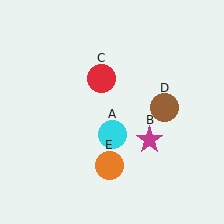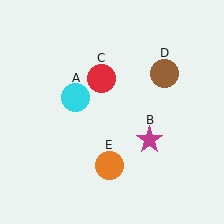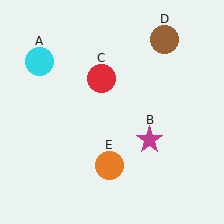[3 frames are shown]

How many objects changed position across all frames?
2 objects changed position: cyan circle (object A), brown circle (object D).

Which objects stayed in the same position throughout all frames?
Magenta star (object B) and red circle (object C) and orange circle (object E) remained stationary.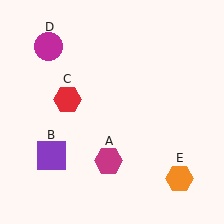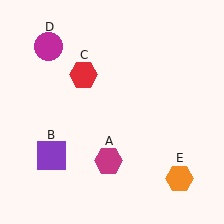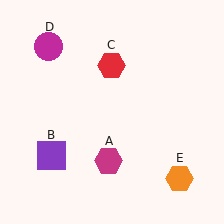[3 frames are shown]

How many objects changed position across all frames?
1 object changed position: red hexagon (object C).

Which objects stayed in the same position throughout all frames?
Magenta hexagon (object A) and purple square (object B) and magenta circle (object D) and orange hexagon (object E) remained stationary.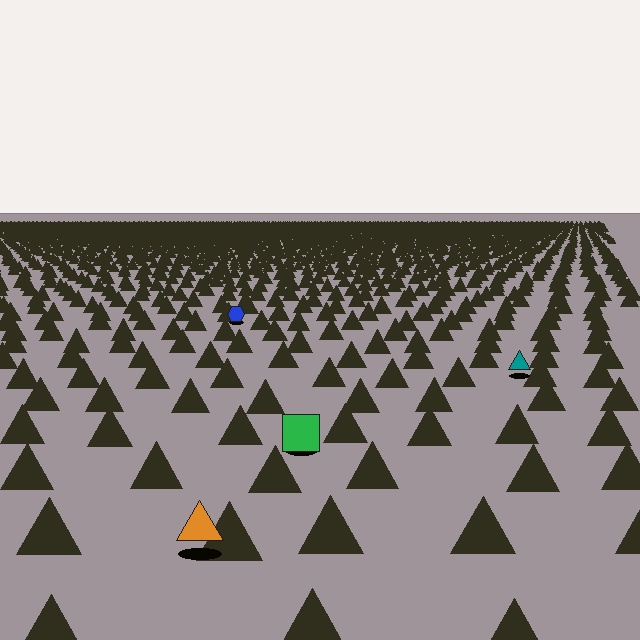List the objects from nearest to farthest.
From nearest to farthest: the orange triangle, the green square, the teal triangle, the blue hexagon.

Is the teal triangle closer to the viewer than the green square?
No. The green square is closer — you can tell from the texture gradient: the ground texture is coarser near it.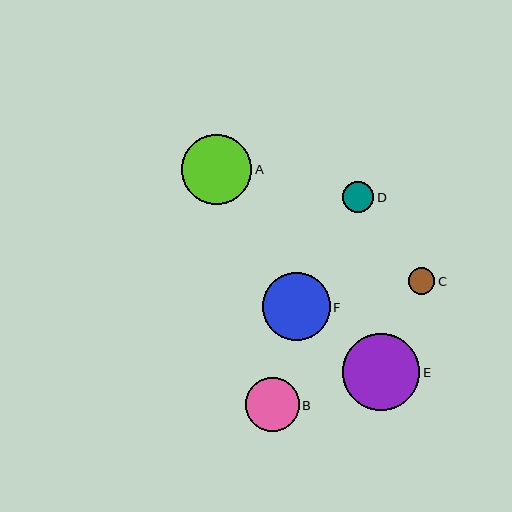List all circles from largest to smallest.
From largest to smallest: E, A, F, B, D, C.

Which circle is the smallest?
Circle C is the smallest with a size of approximately 27 pixels.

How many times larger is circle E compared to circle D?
Circle E is approximately 2.5 times the size of circle D.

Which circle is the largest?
Circle E is the largest with a size of approximately 77 pixels.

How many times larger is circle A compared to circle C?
Circle A is approximately 2.6 times the size of circle C.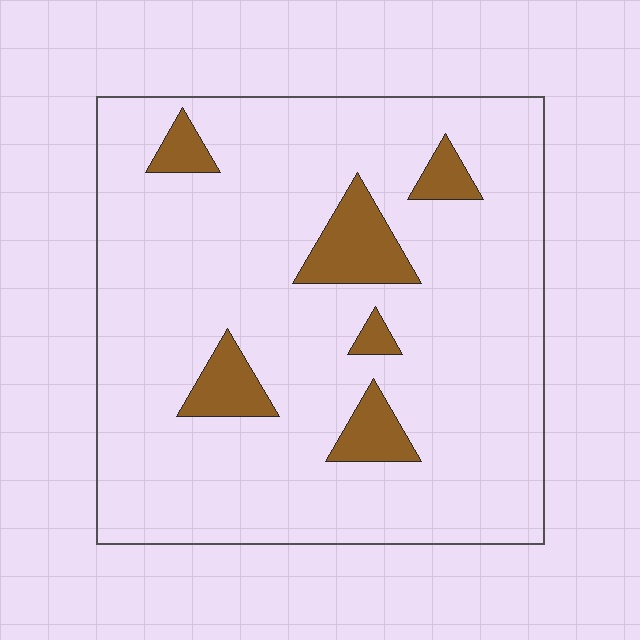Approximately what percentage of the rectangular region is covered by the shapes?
Approximately 10%.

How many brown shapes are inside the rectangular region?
6.